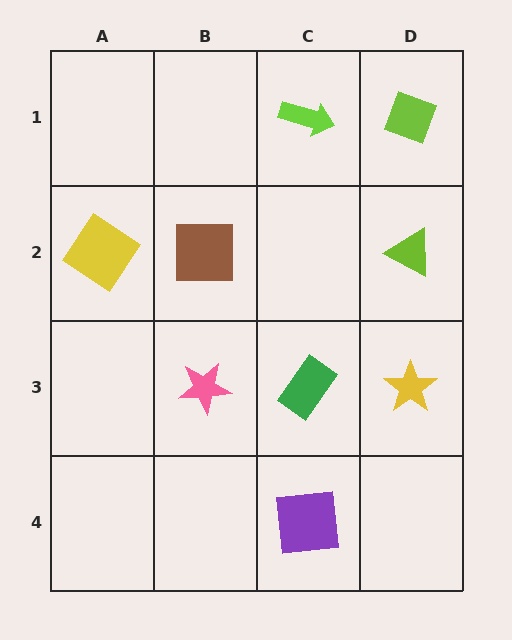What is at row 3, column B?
A pink star.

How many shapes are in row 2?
3 shapes.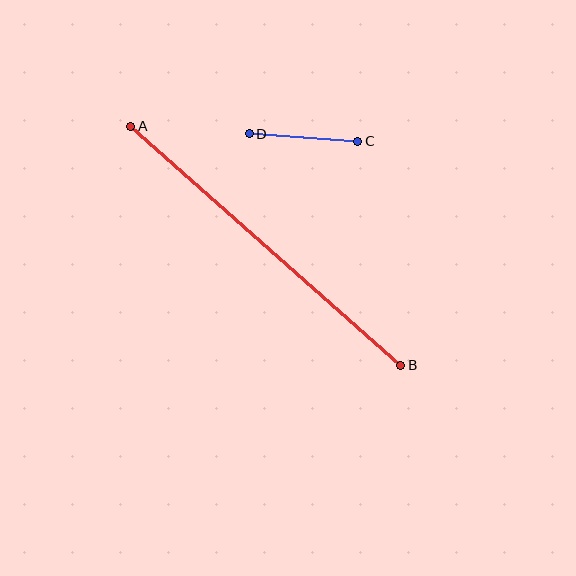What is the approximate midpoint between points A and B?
The midpoint is at approximately (266, 246) pixels.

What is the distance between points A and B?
The distance is approximately 361 pixels.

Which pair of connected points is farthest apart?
Points A and B are farthest apart.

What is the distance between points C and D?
The distance is approximately 109 pixels.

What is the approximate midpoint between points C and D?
The midpoint is at approximately (303, 137) pixels.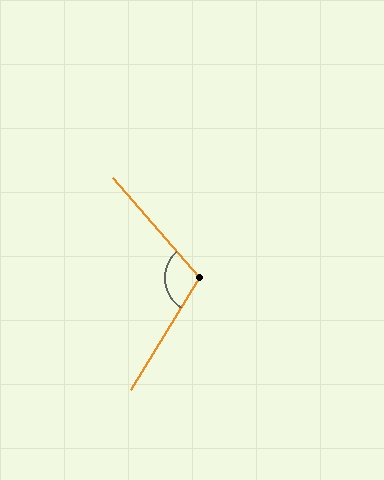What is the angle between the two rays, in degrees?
Approximately 108 degrees.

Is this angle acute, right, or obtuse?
It is obtuse.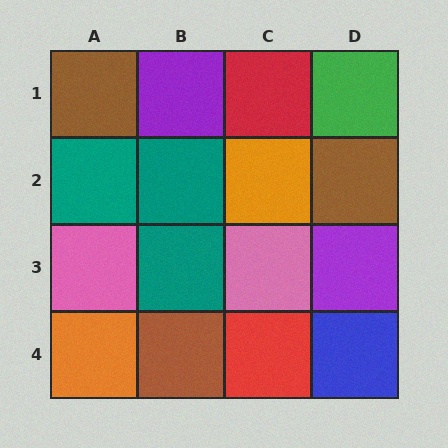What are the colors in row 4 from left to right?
Orange, brown, red, blue.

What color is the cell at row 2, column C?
Orange.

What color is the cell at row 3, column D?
Purple.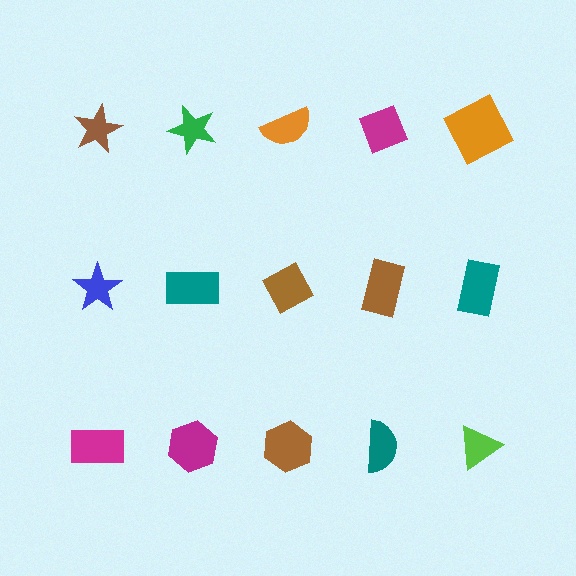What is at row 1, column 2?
A green star.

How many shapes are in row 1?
5 shapes.